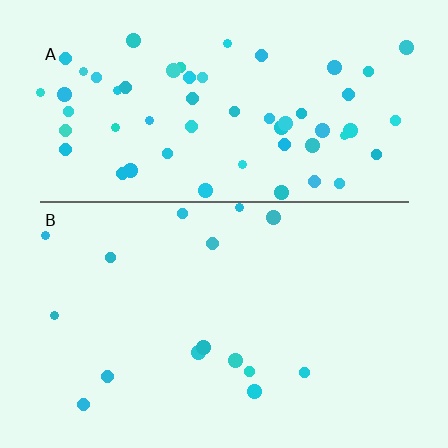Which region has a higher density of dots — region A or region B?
A (the top).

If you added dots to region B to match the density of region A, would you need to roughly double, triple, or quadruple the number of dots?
Approximately quadruple.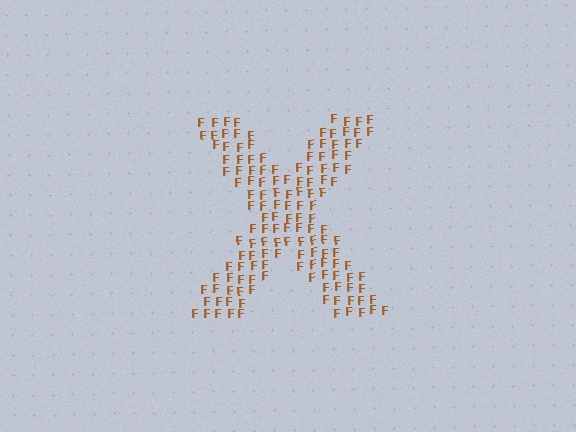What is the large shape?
The large shape is the letter X.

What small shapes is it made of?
It is made of small letter F's.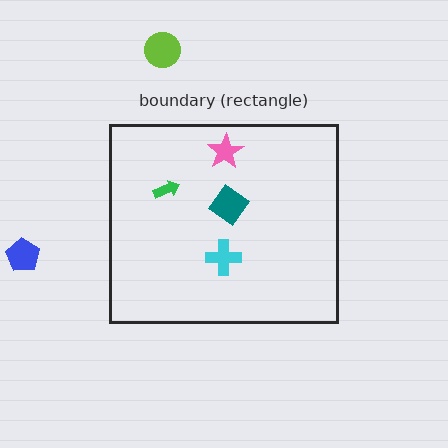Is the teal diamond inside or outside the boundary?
Inside.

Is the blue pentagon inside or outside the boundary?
Outside.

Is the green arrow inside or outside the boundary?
Inside.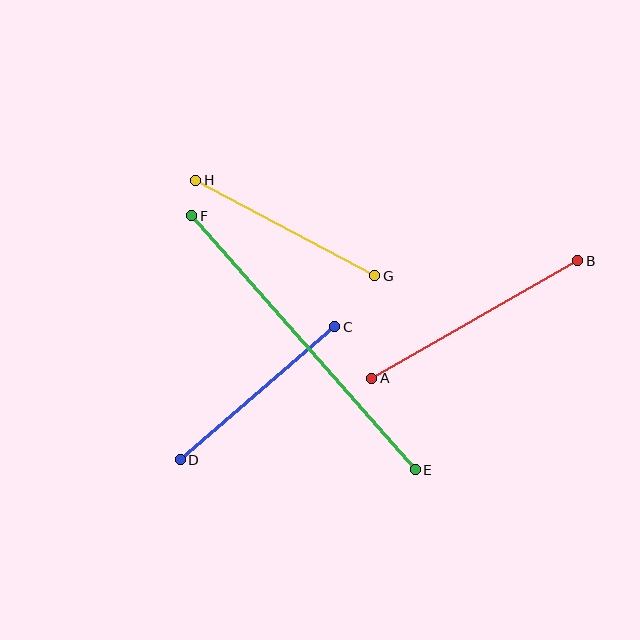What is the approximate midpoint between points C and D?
The midpoint is at approximately (257, 393) pixels.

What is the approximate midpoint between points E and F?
The midpoint is at approximately (303, 343) pixels.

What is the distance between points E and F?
The distance is approximately 338 pixels.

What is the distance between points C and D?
The distance is approximately 204 pixels.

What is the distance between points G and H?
The distance is approximately 203 pixels.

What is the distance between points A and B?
The distance is approximately 237 pixels.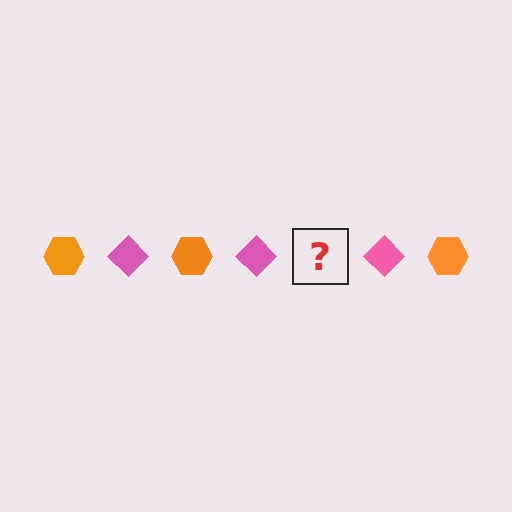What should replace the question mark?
The question mark should be replaced with an orange hexagon.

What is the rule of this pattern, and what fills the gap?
The rule is that the pattern alternates between orange hexagon and pink diamond. The gap should be filled with an orange hexagon.